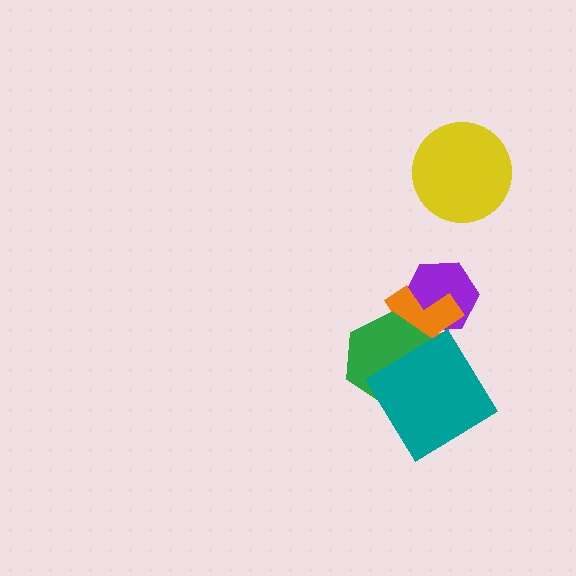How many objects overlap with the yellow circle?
0 objects overlap with the yellow circle.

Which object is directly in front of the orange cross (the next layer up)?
The green hexagon is directly in front of the orange cross.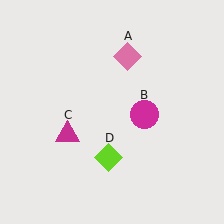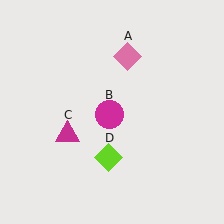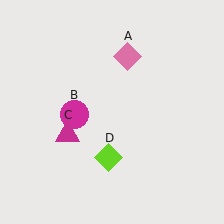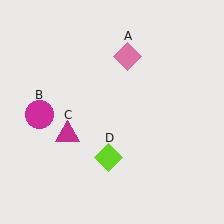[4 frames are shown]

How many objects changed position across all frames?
1 object changed position: magenta circle (object B).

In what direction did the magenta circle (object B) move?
The magenta circle (object B) moved left.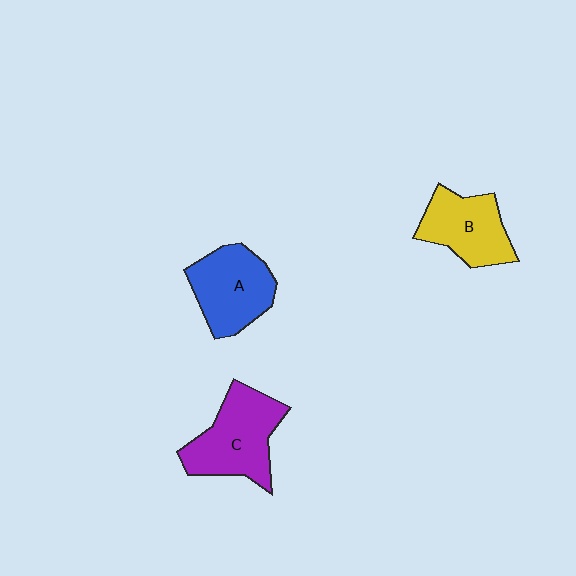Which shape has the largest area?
Shape C (purple).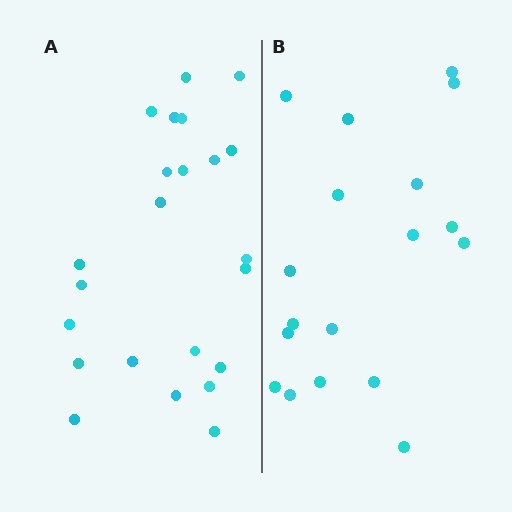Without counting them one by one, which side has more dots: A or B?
Region A (the left region) has more dots.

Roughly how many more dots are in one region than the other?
Region A has about 5 more dots than region B.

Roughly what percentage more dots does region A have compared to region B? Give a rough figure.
About 30% more.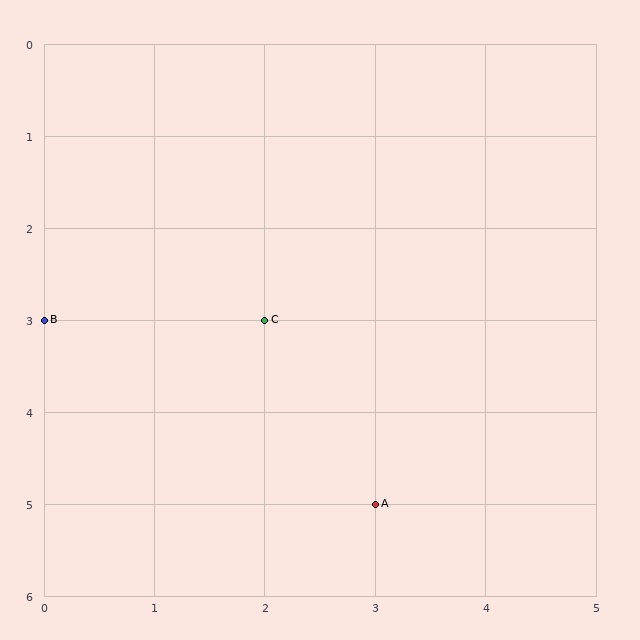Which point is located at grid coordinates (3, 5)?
Point A is at (3, 5).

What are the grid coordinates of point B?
Point B is at grid coordinates (0, 3).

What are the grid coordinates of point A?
Point A is at grid coordinates (3, 5).